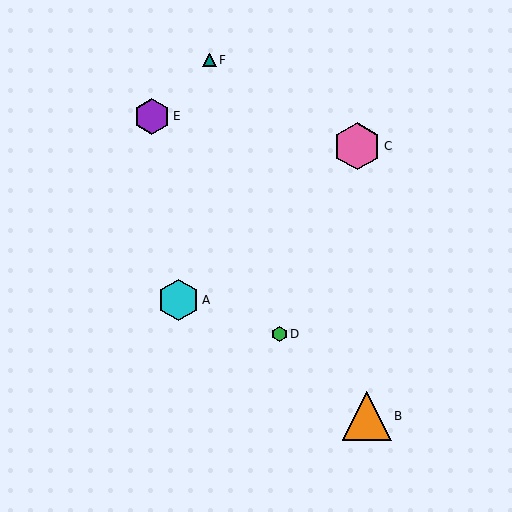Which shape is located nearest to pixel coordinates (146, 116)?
The purple hexagon (labeled E) at (152, 116) is nearest to that location.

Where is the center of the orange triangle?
The center of the orange triangle is at (367, 416).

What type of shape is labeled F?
Shape F is a teal triangle.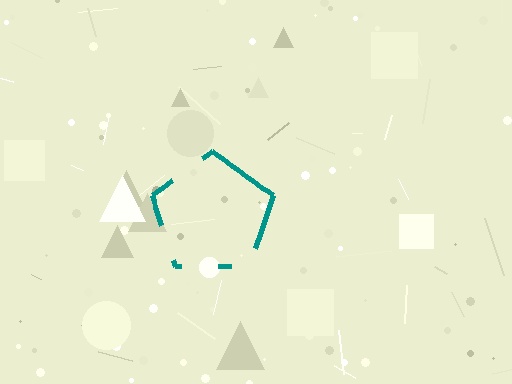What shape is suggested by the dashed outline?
The dashed outline suggests a pentagon.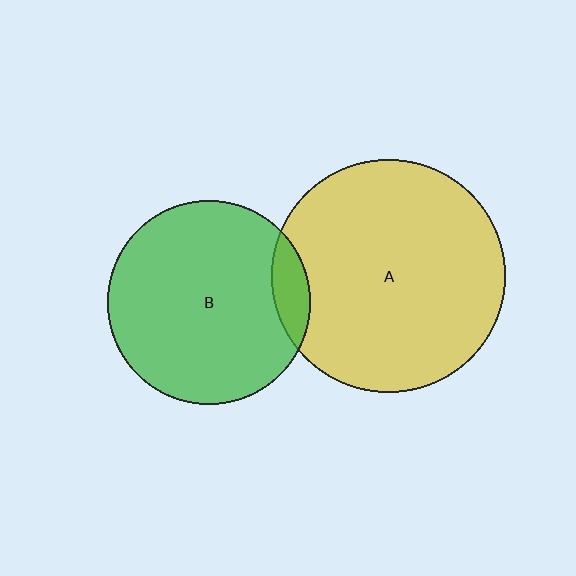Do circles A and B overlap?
Yes.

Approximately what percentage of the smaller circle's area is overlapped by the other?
Approximately 10%.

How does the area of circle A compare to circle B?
Approximately 1.3 times.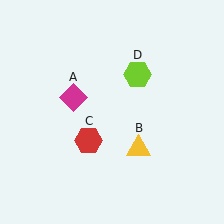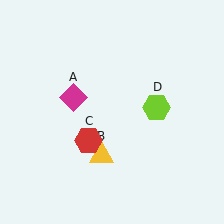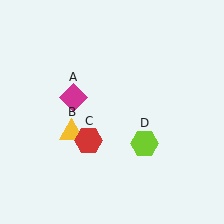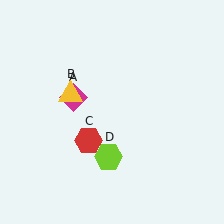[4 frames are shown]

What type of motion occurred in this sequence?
The yellow triangle (object B), lime hexagon (object D) rotated clockwise around the center of the scene.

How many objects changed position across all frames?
2 objects changed position: yellow triangle (object B), lime hexagon (object D).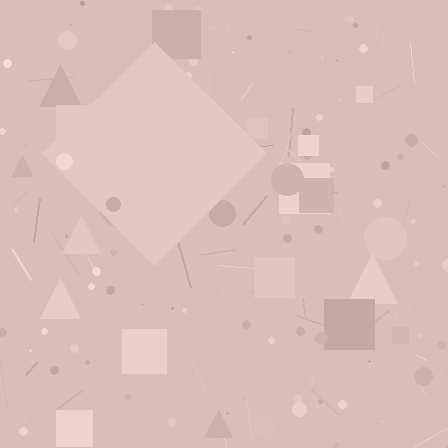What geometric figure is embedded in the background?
A diamond is embedded in the background.